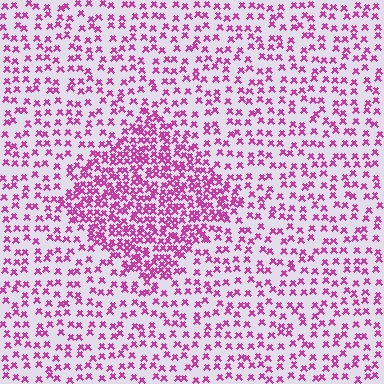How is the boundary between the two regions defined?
The boundary is defined by a change in element density (approximately 2.2x ratio). All elements are the same color, size, and shape.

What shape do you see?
I see a diamond.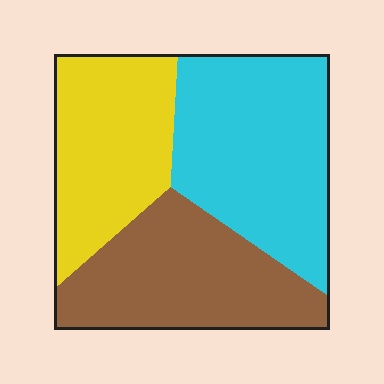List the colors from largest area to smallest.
From largest to smallest: cyan, brown, yellow.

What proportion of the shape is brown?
Brown covers roughly 30% of the shape.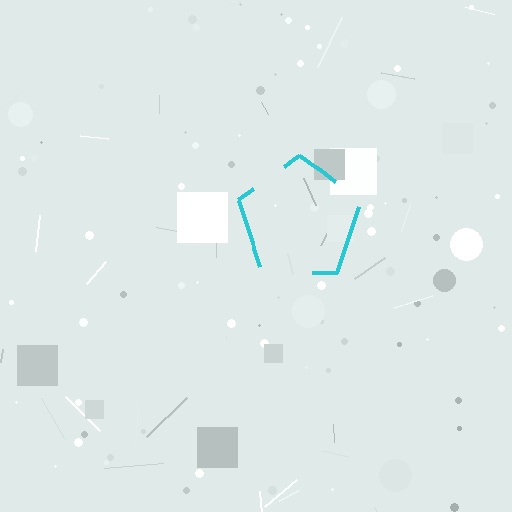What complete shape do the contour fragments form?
The contour fragments form a pentagon.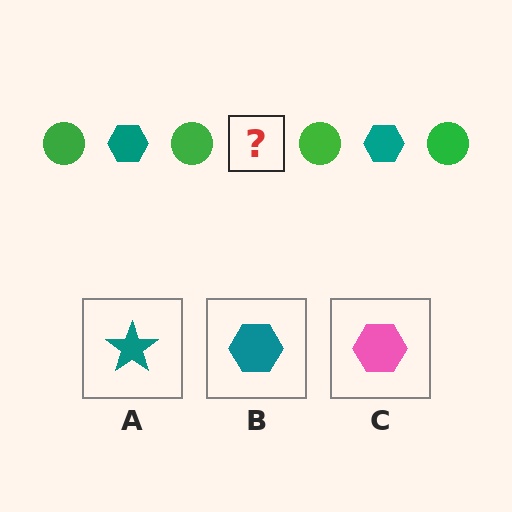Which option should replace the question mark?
Option B.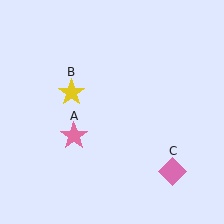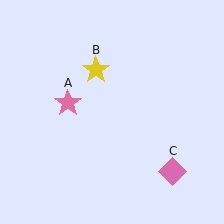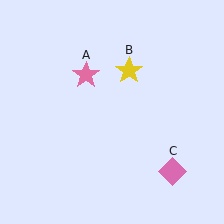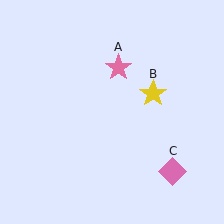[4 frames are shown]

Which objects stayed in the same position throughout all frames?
Pink diamond (object C) remained stationary.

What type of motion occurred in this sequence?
The pink star (object A), yellow star (object B) rotated clockwise around the center of the scene.